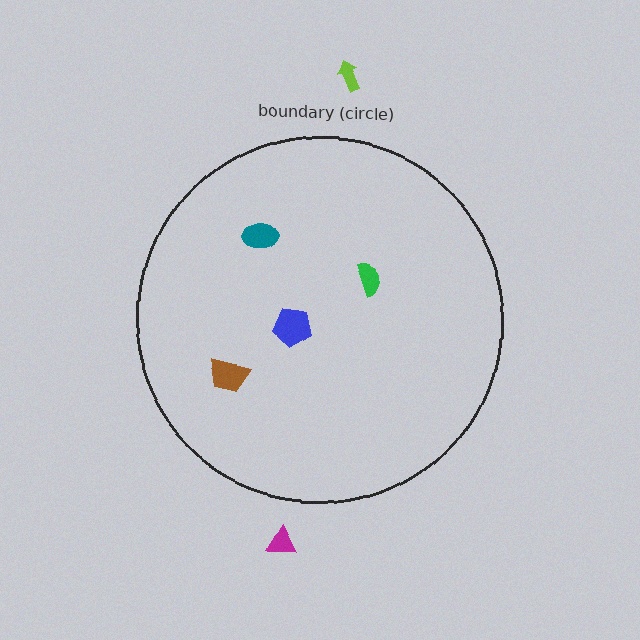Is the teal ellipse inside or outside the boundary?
Inside.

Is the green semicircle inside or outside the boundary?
Inside.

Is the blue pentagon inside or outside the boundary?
Inside.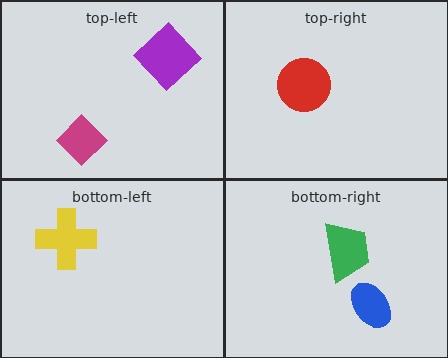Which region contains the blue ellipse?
The bottom-right region.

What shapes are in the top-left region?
The purple diamond, the magenta diamond.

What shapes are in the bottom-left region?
The yellow cross.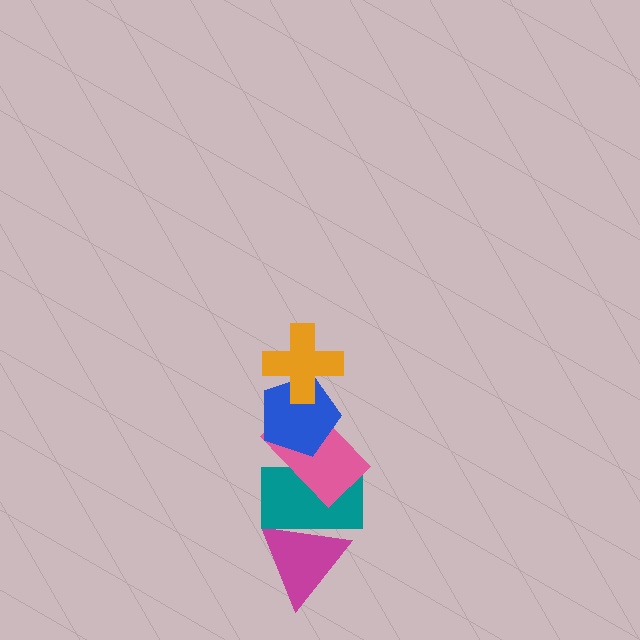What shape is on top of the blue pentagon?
The orange cross is on top of the blue pentagon.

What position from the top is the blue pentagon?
The blue pentagon is 2nd from the top.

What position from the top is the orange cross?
The orange cross is 1st from the top.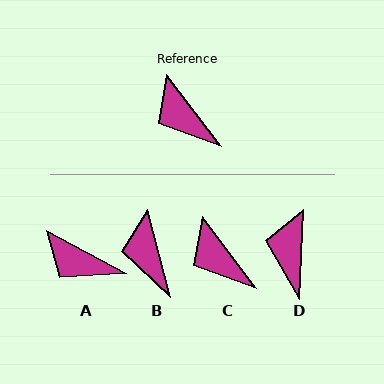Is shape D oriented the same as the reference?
No, it is off by about 40 degrees.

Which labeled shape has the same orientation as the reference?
C.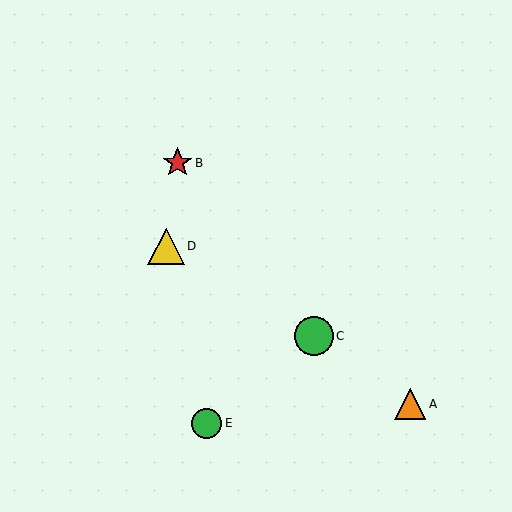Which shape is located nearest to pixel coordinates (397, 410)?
The orange triangle (labeled A) at (410, 404) is nearest to that location.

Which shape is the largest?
The green circle (labeled C) is the largest.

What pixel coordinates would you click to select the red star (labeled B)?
Click at (178, 163) to select the red star B.